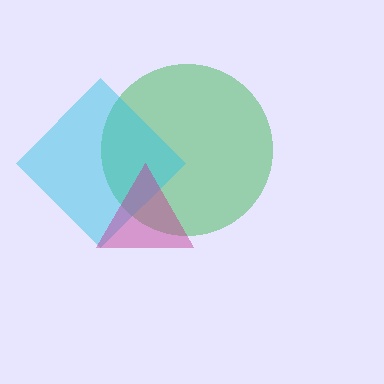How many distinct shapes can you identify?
There are 3 distinct shapes: a green circle, a cyan diamond, a magenta triangle.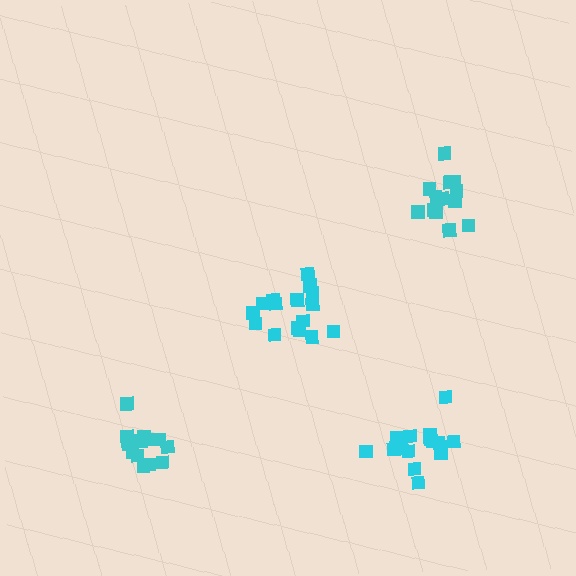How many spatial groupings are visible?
There are 4 spatial groupings.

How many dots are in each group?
Group 1: 13 dots, Group 2: 17 dots, Group 3: 16 dots, Group 4: 14 dots (60 total).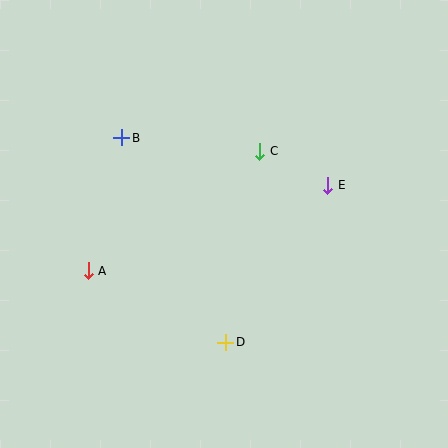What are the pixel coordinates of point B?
Point B is at (122, 138).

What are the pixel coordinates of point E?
Point E is at (328, 185).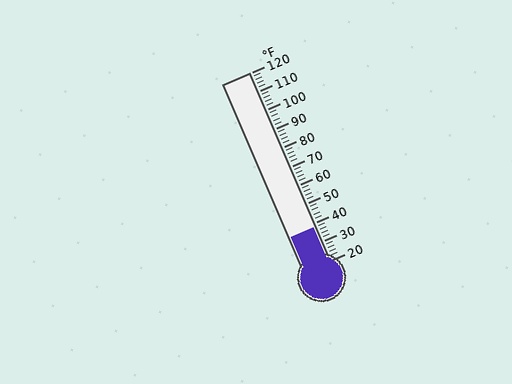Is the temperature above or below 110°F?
The temperature is below 110°F.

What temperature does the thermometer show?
The thermometer shows approximately 38°F.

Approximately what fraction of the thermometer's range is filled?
The thermometer is filled to approximately 20% of its range.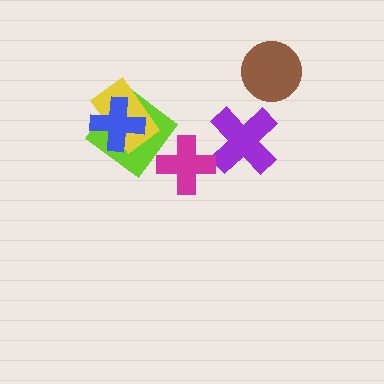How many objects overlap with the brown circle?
0 objects overlap with the brown circle.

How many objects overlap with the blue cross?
2 objects overlap with the blue cross.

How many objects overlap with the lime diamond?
2 objects overlap with the lime diamond.